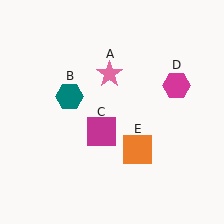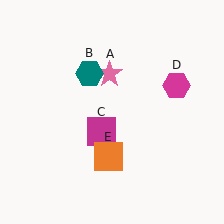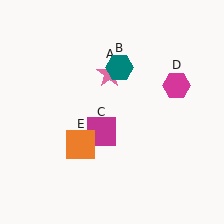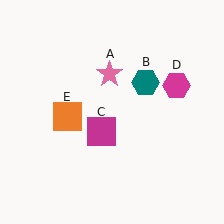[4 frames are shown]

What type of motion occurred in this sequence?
The teal hexagon (object B), orange square (object E) rotated clockwise around the center of the scene.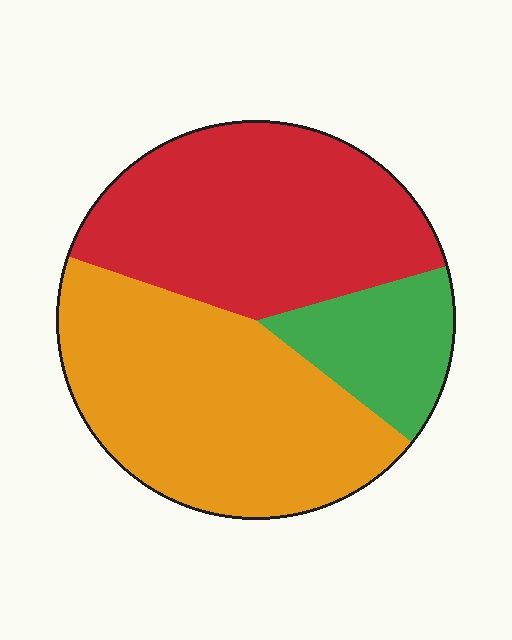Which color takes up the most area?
Orange, at roughly 45%.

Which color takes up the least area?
Green, at roughly 15%.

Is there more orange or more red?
Orange.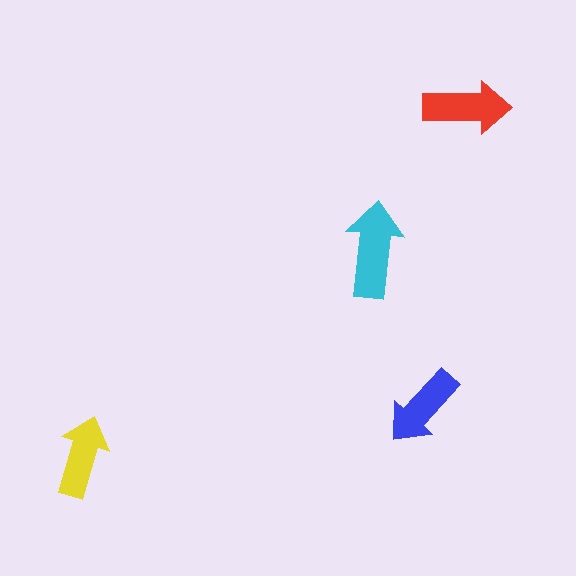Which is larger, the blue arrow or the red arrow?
The red one.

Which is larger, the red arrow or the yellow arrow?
The red one.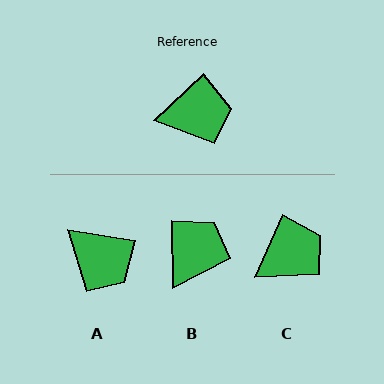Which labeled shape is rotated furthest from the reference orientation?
A, about 52 degrees away.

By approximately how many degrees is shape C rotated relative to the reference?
Approximately 23 degrees counter-clockwise.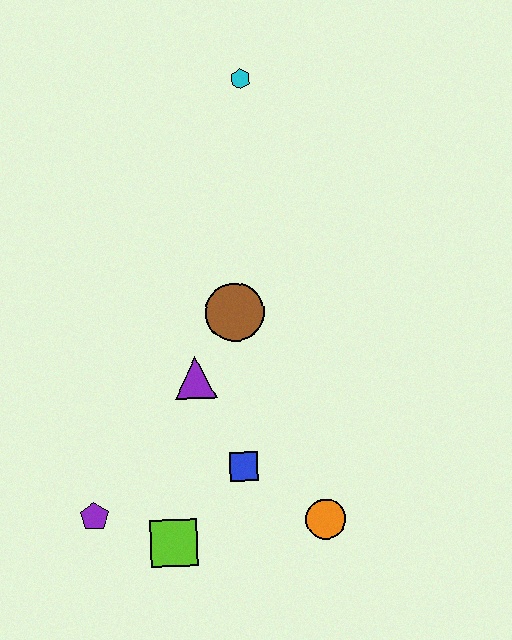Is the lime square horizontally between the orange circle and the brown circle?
No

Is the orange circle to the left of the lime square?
No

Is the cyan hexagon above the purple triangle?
Yes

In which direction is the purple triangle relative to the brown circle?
The purple triangle is below the brown circle.